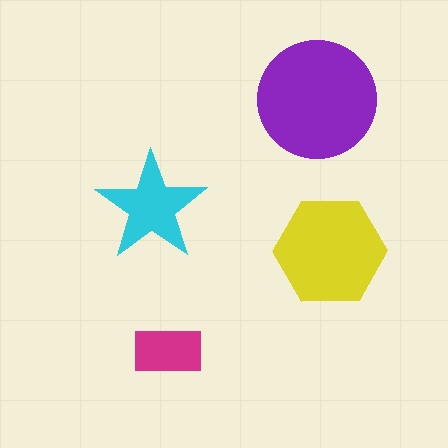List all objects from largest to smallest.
The purple circle, the yellow hexagon, the cyan star, the magenta rectangle.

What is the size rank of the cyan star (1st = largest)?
3rd.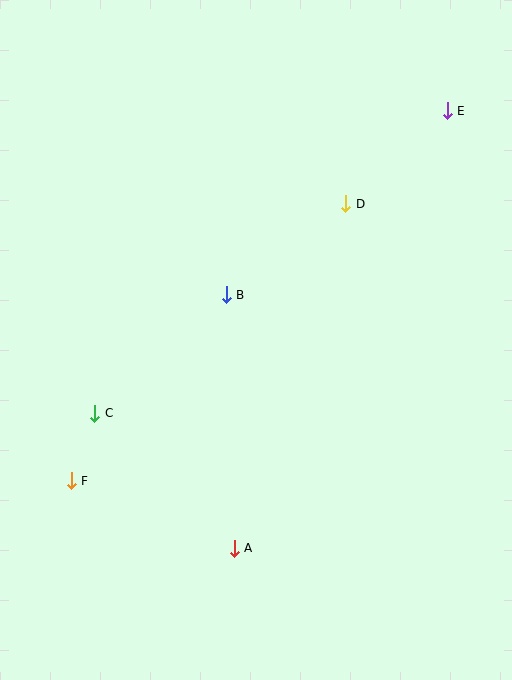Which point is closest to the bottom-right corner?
Point A is closest to the bottom-right corner.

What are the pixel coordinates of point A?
Point A is at (234, 548).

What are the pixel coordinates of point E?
Point E is at (447, 111).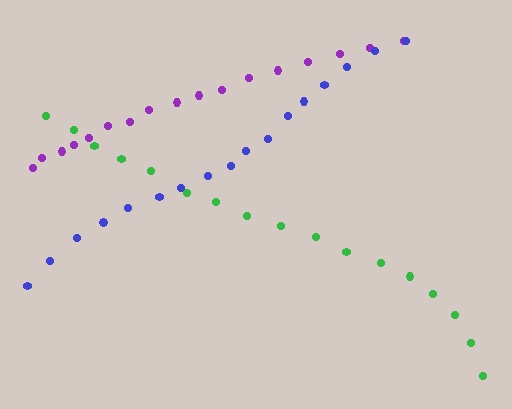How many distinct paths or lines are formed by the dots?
There are 3 distinct paths.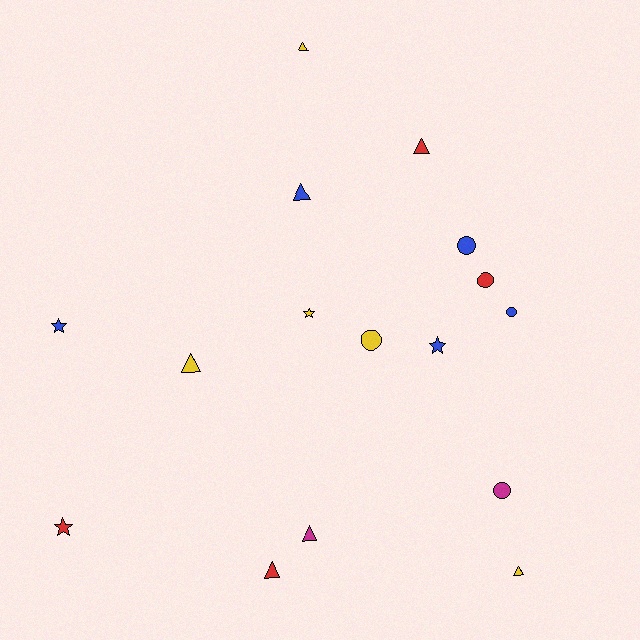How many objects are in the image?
There are 16 objects.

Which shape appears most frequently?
Triangle, with 7 objects.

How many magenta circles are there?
There is 1 magenta circle.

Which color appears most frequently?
Blue, with 5 objects.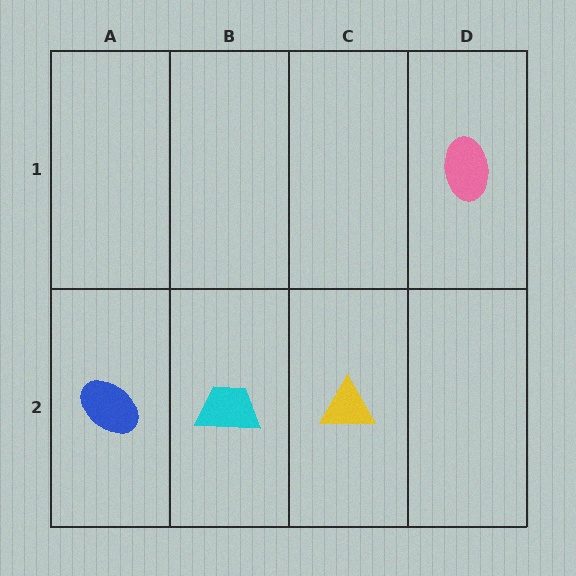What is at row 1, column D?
A pink ellipse.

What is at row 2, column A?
A blue ellipse.